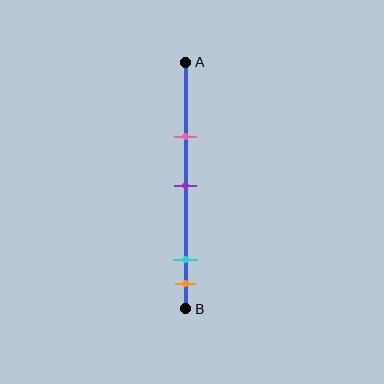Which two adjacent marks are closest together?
The cyan and orange marks are the closest adjacent pair.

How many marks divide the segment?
There are 4 marks dividing the segment.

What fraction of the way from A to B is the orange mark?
The orange mark is approximately 90% (0.9) of the way from A to B.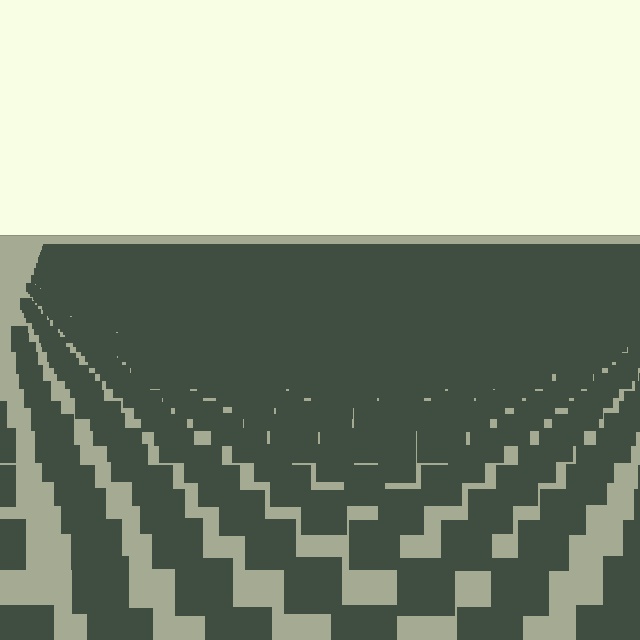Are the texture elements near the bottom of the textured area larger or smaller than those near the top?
Larger. Near the bottom, elements are closer to the viewer and appear at a bigger on-screen size.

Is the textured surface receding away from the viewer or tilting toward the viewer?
The surface is receding away from the viewer. Texture elements get smaller and denser toward the top.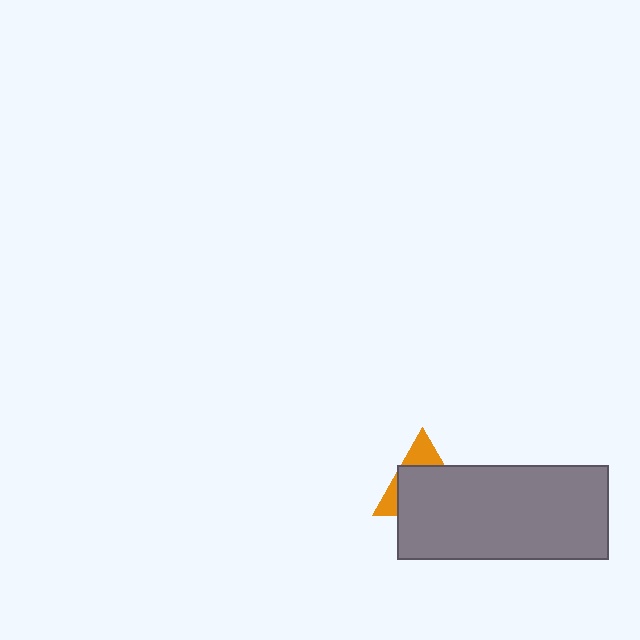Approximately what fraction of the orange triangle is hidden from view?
Roughly 68% of the orange triangle is hidden behind the gray rectangle.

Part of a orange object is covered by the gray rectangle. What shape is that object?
It is a triangle.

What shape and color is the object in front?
The object in front is a gray rectangle.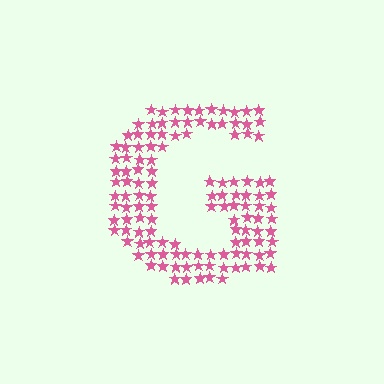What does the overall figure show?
The overall figure shows the letter G.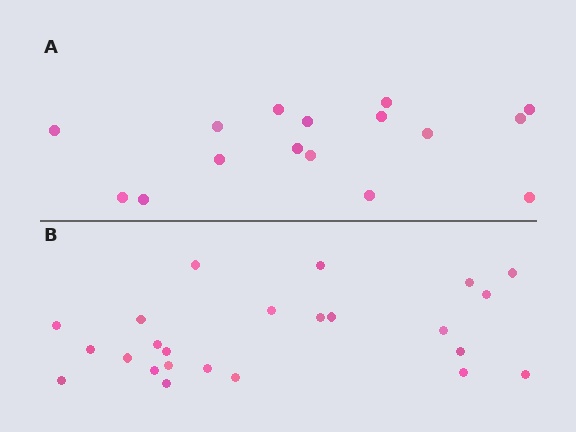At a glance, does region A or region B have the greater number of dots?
Region B (the bottom region) has more dots.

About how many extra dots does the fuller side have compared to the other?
Region B has roughly 8 or so more dots than region A.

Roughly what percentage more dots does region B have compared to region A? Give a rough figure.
About 50% more.